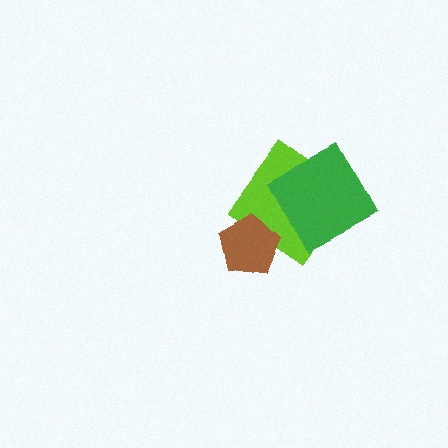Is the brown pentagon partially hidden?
No, no other shape covers it.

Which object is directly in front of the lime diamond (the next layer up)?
The green square is directly in front of the lime diamond.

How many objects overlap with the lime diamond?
2 objects overlap with the lime diamond.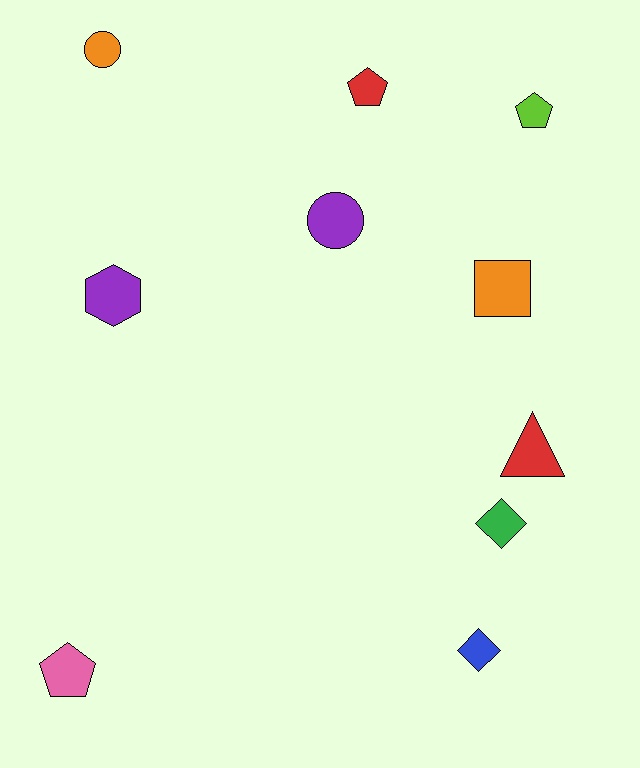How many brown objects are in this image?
There are no brown objects.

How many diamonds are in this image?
There are 2 diamonds.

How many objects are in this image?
There are 10 objects.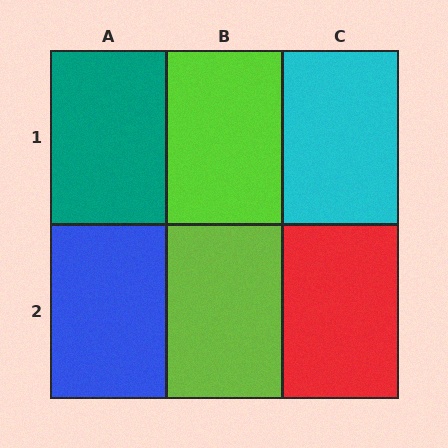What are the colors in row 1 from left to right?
Teal, lime, cyan.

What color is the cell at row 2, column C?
Red.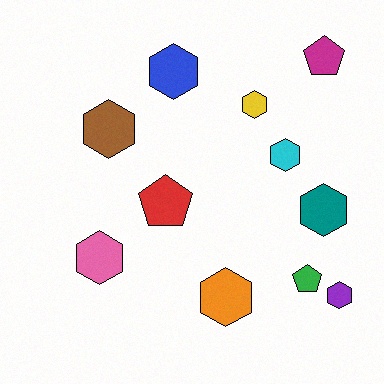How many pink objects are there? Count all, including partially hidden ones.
There is 1 pink object.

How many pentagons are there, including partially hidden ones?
There are 3 pentagons.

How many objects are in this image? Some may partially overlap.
There are 11 objects.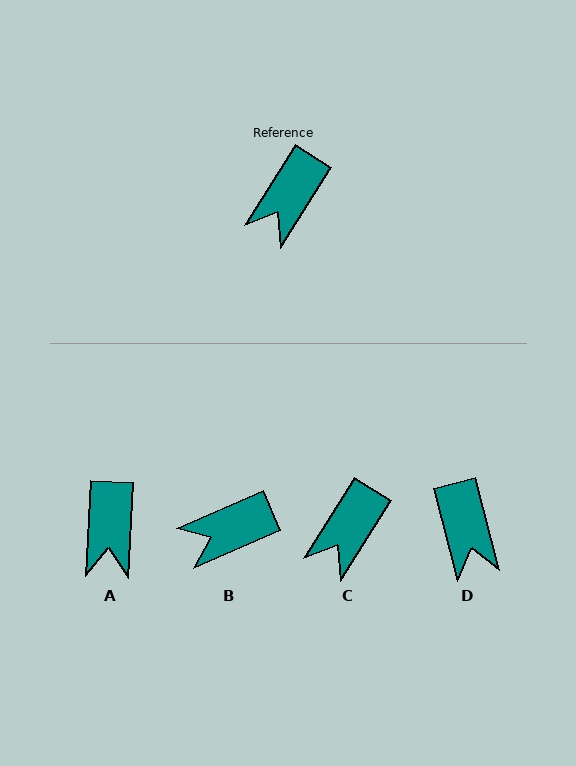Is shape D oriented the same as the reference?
No, it is off by about 47 degrees.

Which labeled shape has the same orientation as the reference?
C.